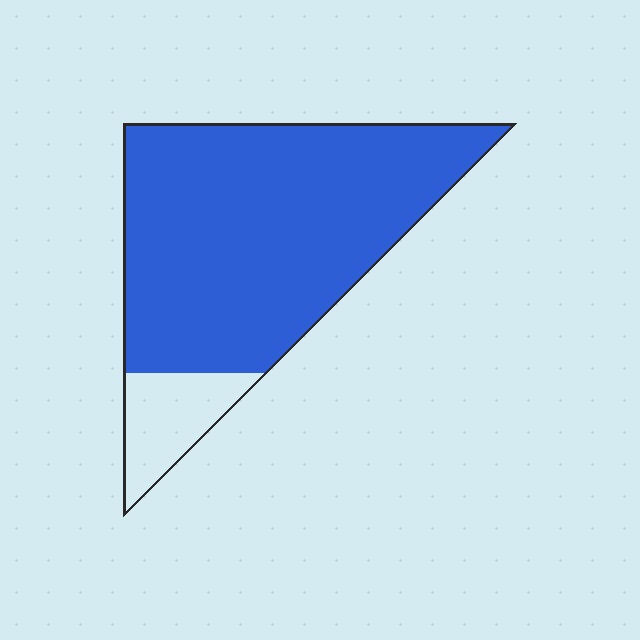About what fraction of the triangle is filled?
About seven eighths (7/8).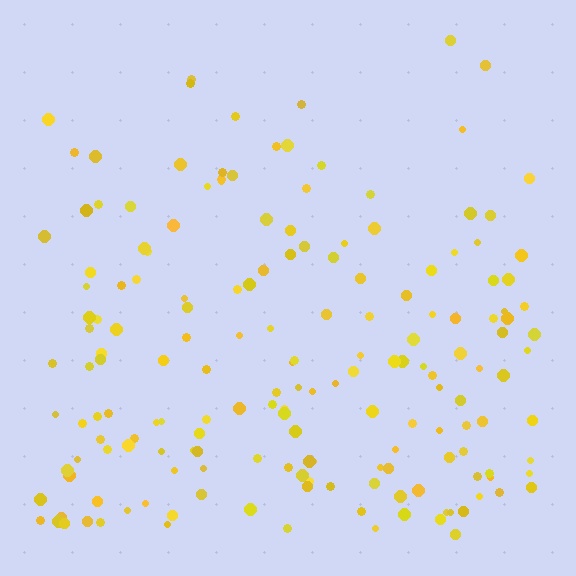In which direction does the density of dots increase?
From top to bottom, with the bottom side densest.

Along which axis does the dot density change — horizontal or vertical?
Vertical.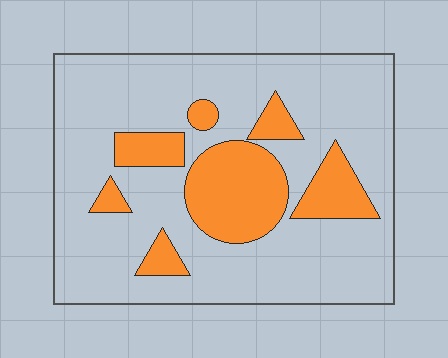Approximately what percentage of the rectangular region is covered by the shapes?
Approximately 20%.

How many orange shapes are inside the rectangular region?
7.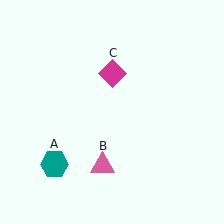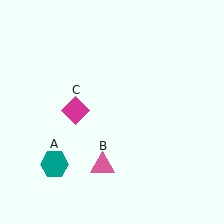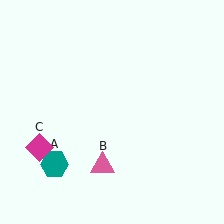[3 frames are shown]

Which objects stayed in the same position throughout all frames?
Teal hexagon (object A) and pink triangle (object B) remained stationary.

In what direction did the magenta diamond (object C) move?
The magenta diamond (object C) moved down and to the left.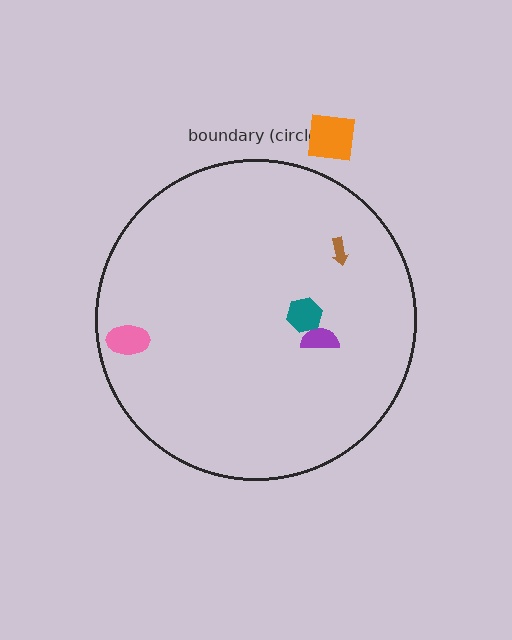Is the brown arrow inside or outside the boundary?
Inside.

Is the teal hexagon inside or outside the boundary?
Inside.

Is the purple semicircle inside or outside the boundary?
Inside.